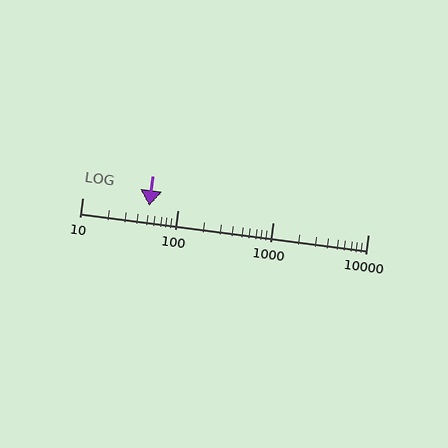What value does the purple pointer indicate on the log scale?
The pointer indicates approximately 50.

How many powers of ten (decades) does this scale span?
The scale spans 3 decades, from 10 to 10000.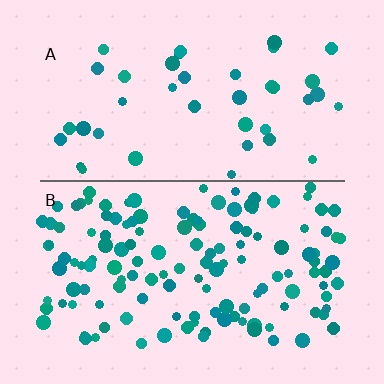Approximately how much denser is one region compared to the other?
Approximately 3.2× — region B over region A.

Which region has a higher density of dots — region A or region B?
B (the bottom).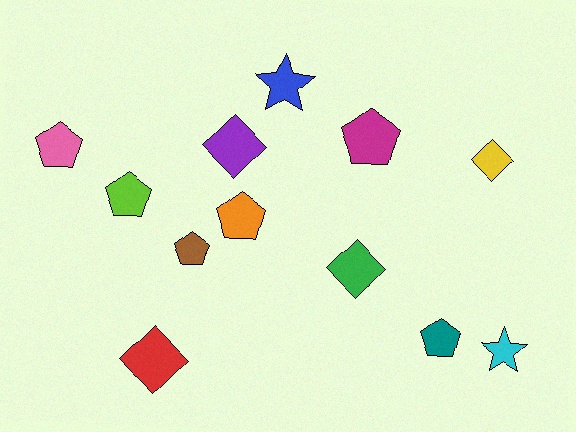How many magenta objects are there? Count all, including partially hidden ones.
There is 1 magenta object.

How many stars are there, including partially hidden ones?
There are 2 stars.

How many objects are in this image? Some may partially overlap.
There are 12 objects.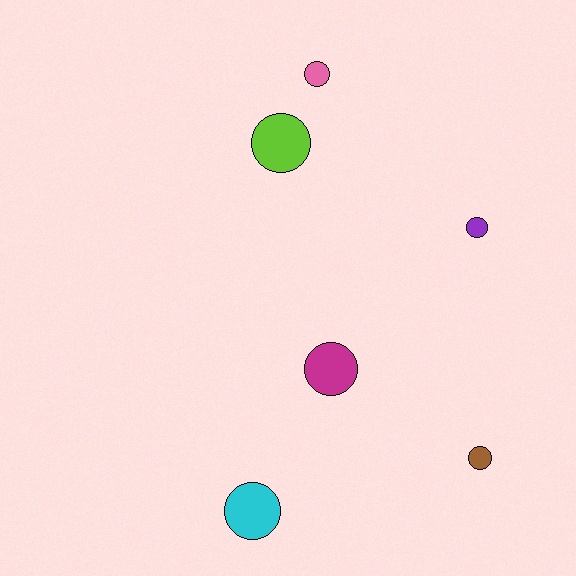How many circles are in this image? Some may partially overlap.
There are 6 circles.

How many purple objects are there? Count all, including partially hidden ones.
There is 1 purple object.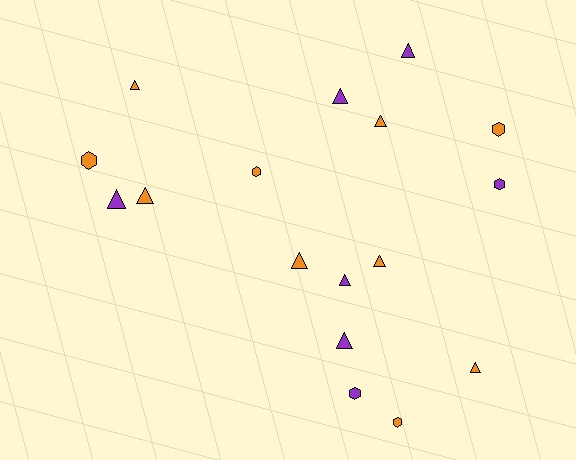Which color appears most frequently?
Orange, with 10 objects.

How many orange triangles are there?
There are 6 orange triangles.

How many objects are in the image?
There are 17 objects.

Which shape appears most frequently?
Triangle, with 11 objects.